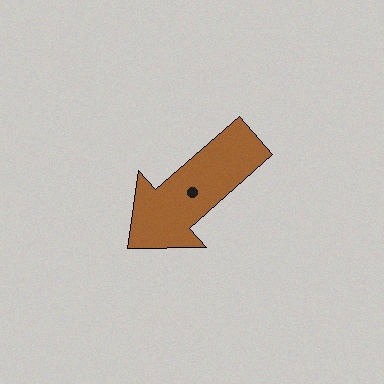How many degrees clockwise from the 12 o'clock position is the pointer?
Approximately 229 degrees.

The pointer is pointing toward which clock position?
Roughly 8 o'clock.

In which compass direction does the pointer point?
Southwest.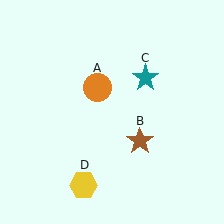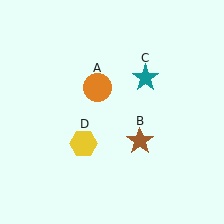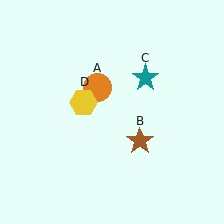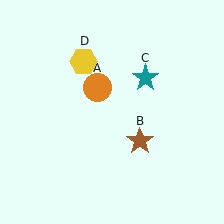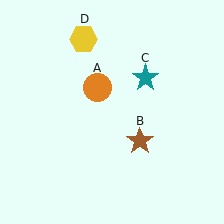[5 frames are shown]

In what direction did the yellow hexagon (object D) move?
The yellow hexagon (object D) moved up.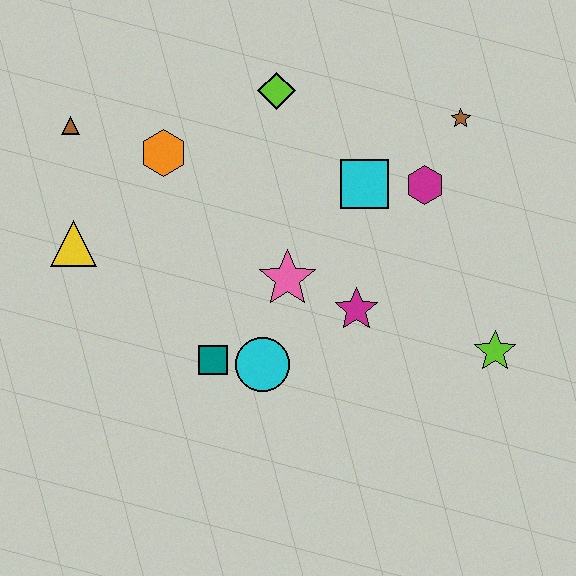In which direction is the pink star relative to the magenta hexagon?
The pink star is to the left of the magenta hexagon.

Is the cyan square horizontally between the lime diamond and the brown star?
Yes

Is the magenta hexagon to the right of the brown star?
No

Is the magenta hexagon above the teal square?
Yes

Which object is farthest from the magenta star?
The brown triangle is farthest from the magenta star.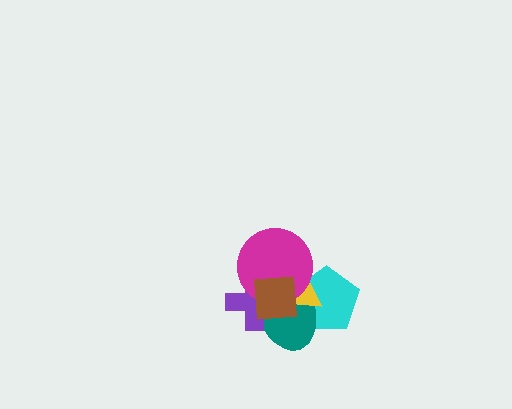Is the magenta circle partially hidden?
Yes, it is partially covered by another shape.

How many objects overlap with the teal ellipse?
5 objects overlap with the teal ellipse.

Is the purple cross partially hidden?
Yes, it is partially covered by another shape.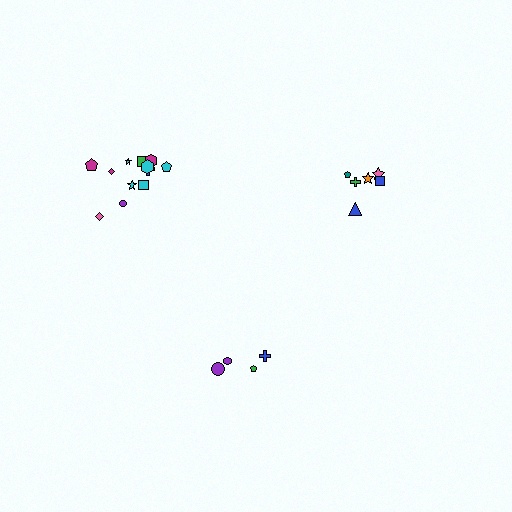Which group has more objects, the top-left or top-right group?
The top-left group.